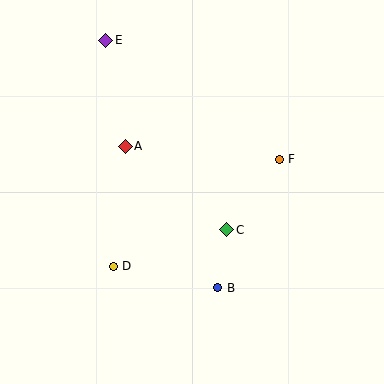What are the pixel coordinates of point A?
Point A is at (125, 146).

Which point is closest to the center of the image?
Point C at (227, 230) is closest to the center.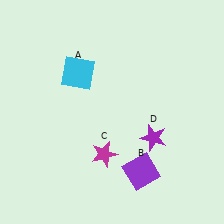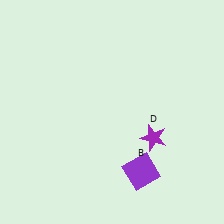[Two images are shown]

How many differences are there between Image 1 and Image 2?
There are 2 differences between the two images.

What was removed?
The magenta star (C), the cyan square (A) were removed in Image 2.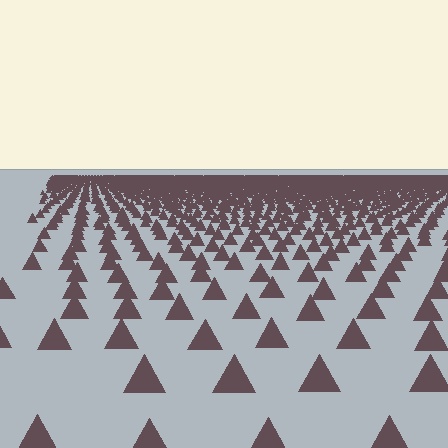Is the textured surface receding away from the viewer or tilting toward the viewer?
The surface is receding away from the viewer. Texture elements get smaller and denser toward the top.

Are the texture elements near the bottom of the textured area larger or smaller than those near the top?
Larger. Near the bottom, elements are closer to the viewer and appear at a bigger on-screen size.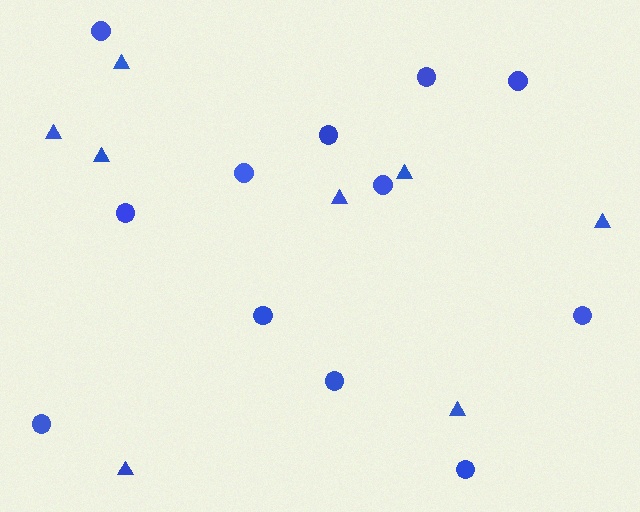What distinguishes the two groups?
There are 2 groups: one group of circles (12) and one group of triangles (8).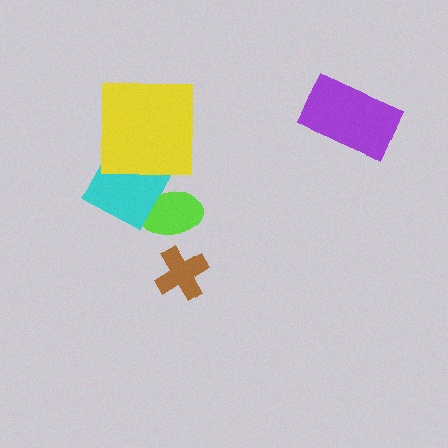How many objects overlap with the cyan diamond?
2 objects overlap with the cyan diamond.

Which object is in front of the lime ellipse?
The cyan diamond is in front of the lime ellipse.